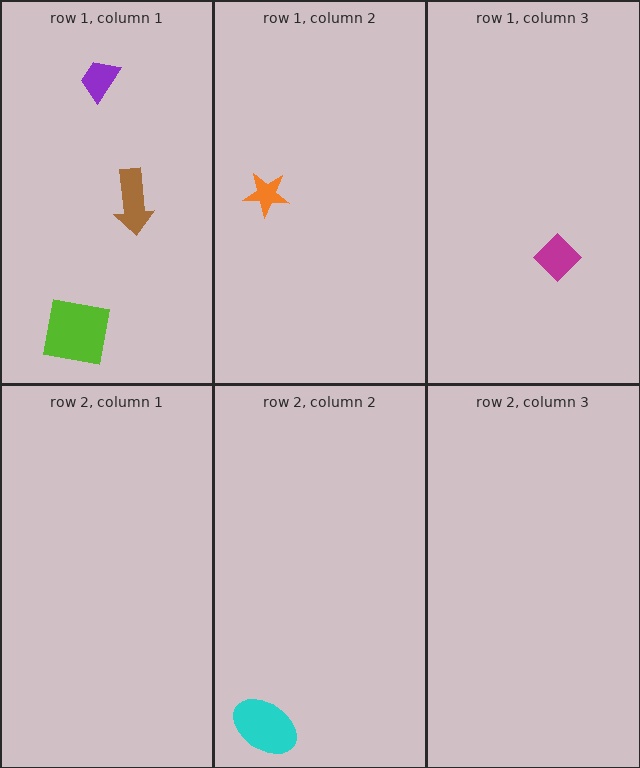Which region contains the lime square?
The row 1, column 1 region.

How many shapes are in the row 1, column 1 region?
3.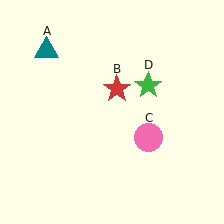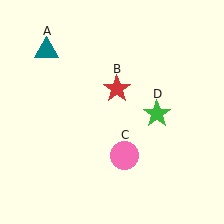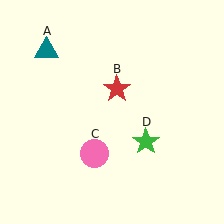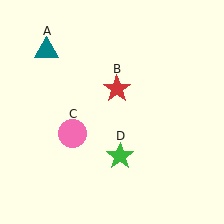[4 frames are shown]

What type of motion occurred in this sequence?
The pink circle (object C), green star (object D) rotated clockwise around the center of the scene.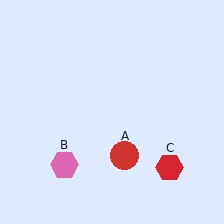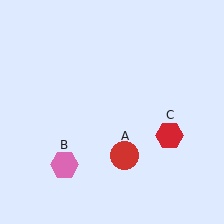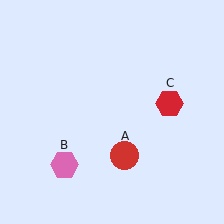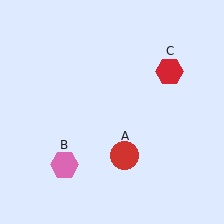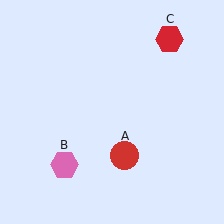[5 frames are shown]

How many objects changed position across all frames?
1 object changed position: red hexagon (object C).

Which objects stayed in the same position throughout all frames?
Red circle (object A) and pink hexagon (object B) remained stationary.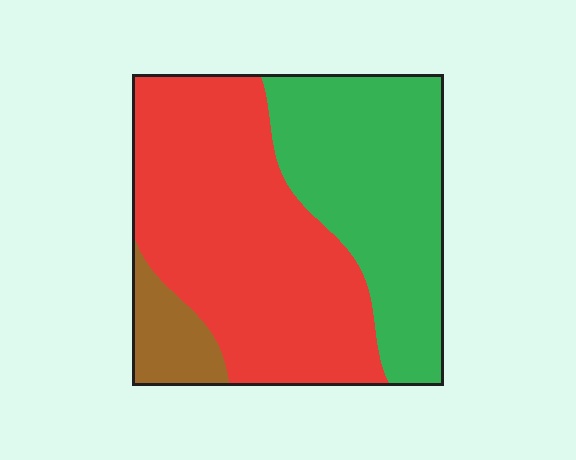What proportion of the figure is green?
Green takes up between a quarter and a half of the figure.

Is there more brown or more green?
Green.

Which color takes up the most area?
Red, at roughly 55%.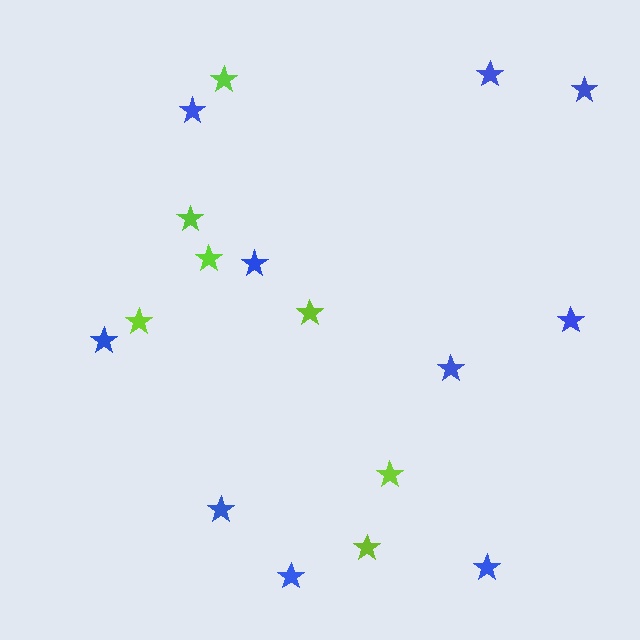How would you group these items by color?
There are 2 groups: one group of blue stars (10) and one group of lime stars (7).